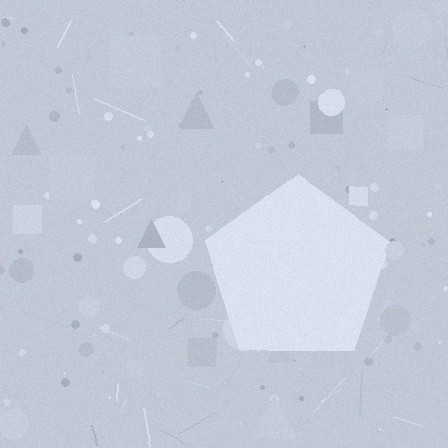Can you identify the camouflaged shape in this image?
The camouflaged shape is a pentagon.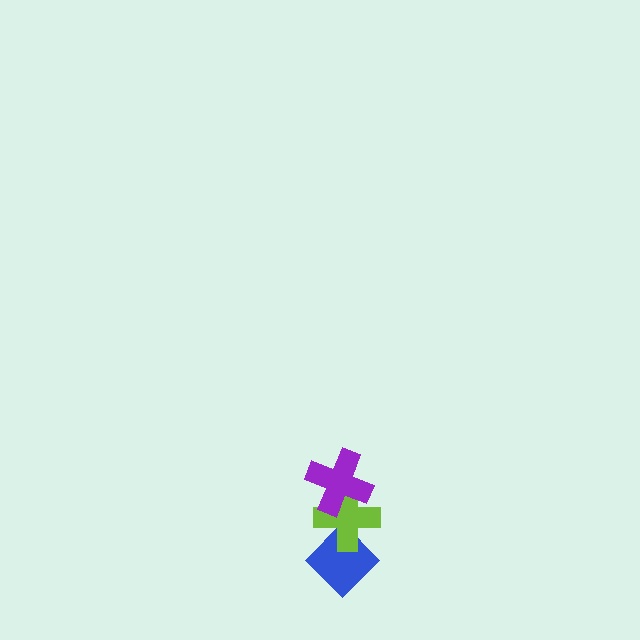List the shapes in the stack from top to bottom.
From top to bottom: the purple cross, the lime cross, the blue diamond.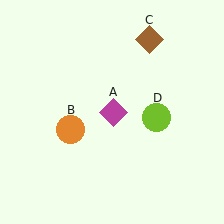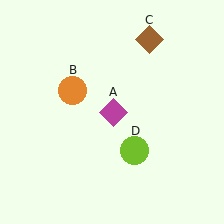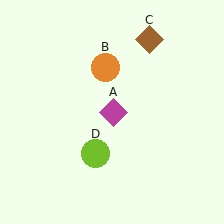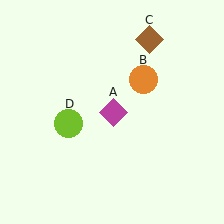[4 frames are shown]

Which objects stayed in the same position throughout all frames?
Magenta diamond (object A) and brown diamond (object C) remained stationary.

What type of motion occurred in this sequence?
The orange circle (object B), lime circle (object D) rotated clockwise around the center of the scene.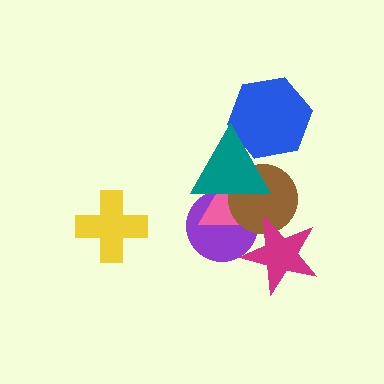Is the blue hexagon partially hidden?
Yes, it is partially covered by another shape.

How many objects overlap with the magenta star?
2 objects overlap with the magenta star.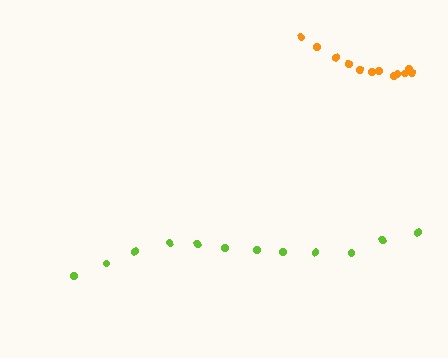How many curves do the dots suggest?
There are 2 distinct paths.